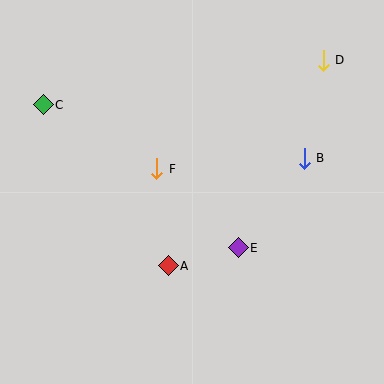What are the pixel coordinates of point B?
Point B is at (304, 158).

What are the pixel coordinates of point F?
Point F is at (157, 169).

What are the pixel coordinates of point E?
Point E is at (238, 248).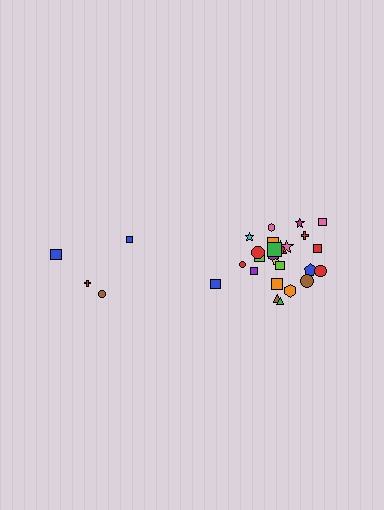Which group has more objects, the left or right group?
The right group.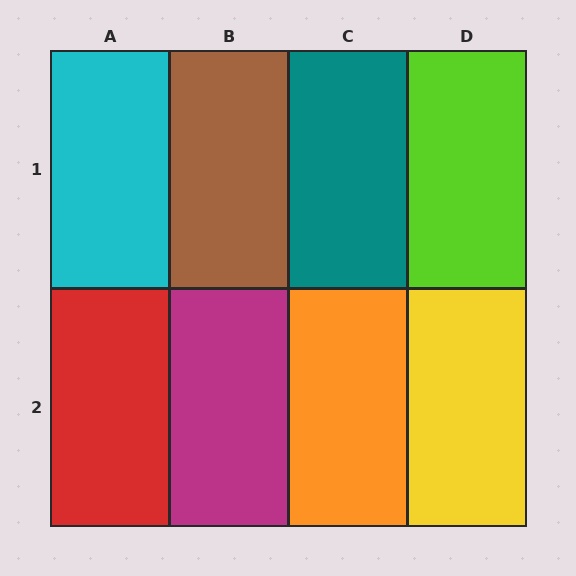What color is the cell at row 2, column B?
Magenta.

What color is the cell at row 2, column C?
Orange.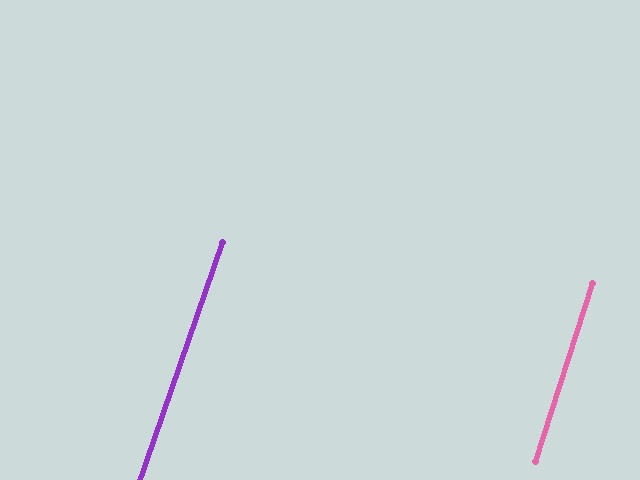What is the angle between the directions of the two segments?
Approximately 1 degree.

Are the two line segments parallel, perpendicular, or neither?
Parallel — their directions differ by only 1.3°.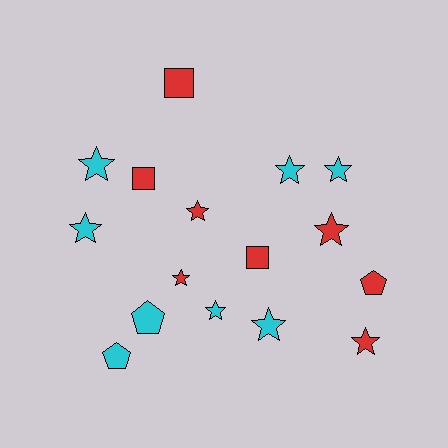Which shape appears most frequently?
Star, with 10 objects.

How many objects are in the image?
There are 16 objects.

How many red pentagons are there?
There is 1 red pentagon.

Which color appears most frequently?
Cyan, with 8 objects.